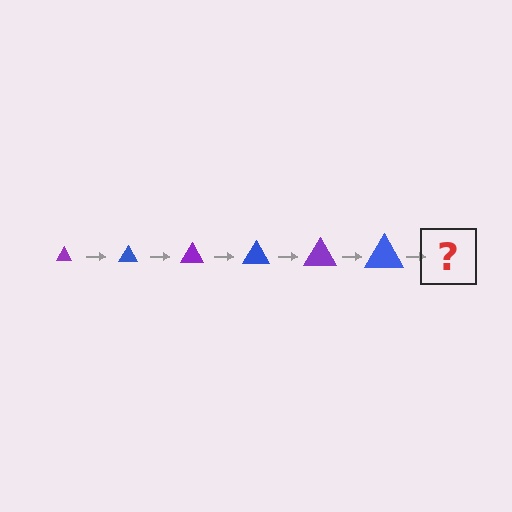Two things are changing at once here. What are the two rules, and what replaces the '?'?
The two rules are that the triangle grows larger each step and the color cycles through purple and blue. The '?' should be a purple triangle, larger than the previous one.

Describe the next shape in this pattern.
It should be a purple triangle, larger than the previous one.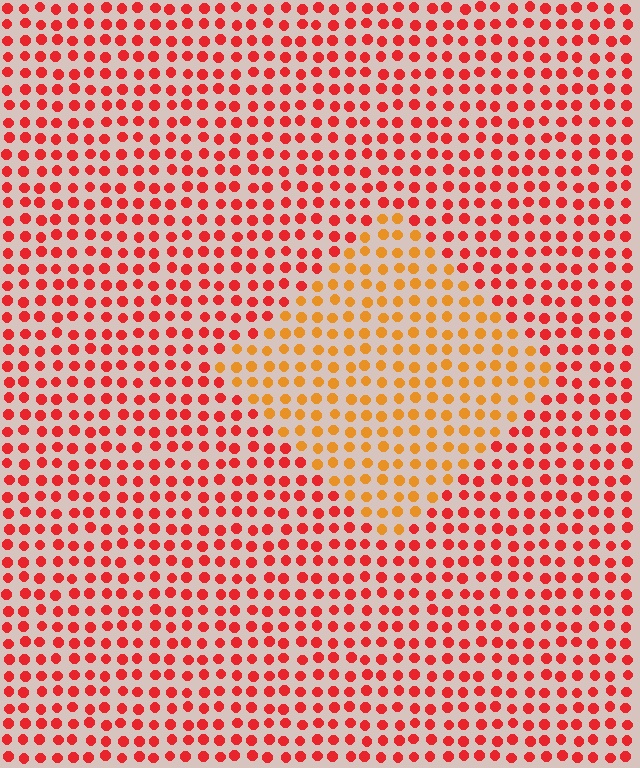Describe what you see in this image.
The image is filled with small red elements in a uniform arrangement. A diamond-shaped region is visible where the elements are tinted to a slightly different hue, forming a subtle color boundary.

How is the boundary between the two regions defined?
The boundary is defined purely by a slight shift in hue (about 36 degrees). Spacing, size, and orientation are identical on both sides.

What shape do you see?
I see a diamond.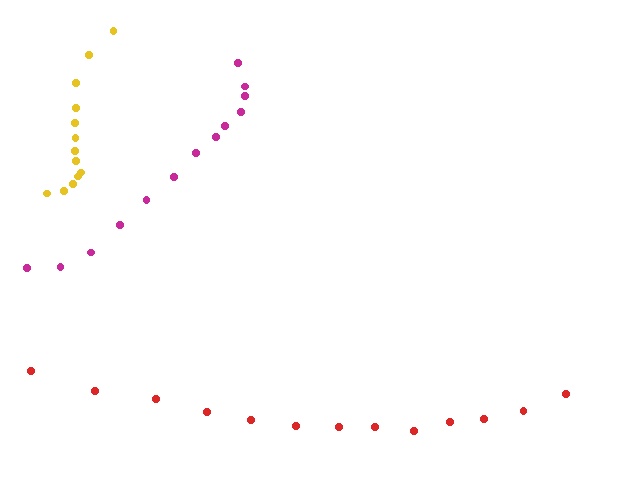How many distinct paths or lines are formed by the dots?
There are 3 distinct paths.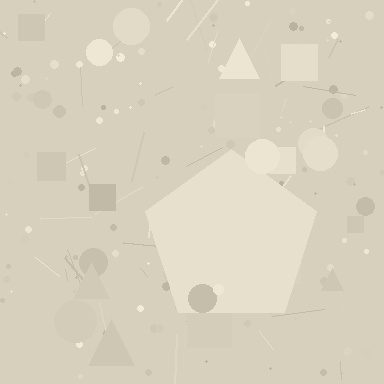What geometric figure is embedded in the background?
A pentagon is embedded in the background.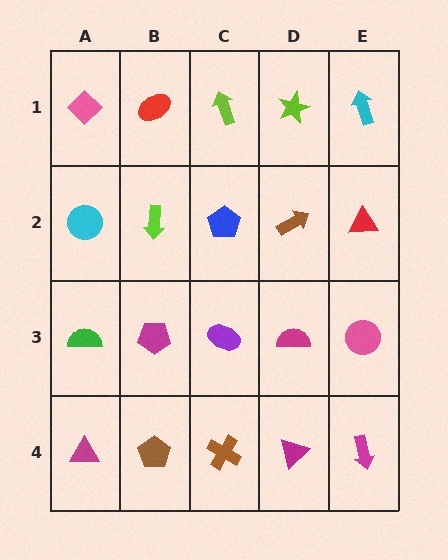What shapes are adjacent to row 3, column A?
A cyan circle (row 2, column A), a magenta triangle (row 4, column A), a magenta pentagon (row 3, column B).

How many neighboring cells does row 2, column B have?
4.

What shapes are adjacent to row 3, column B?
A lime arrow (row 2, column B), a brown pentagon (row 4, column B), a green semicircle (row 3, column A), a purple ellipse (row 3, column C).